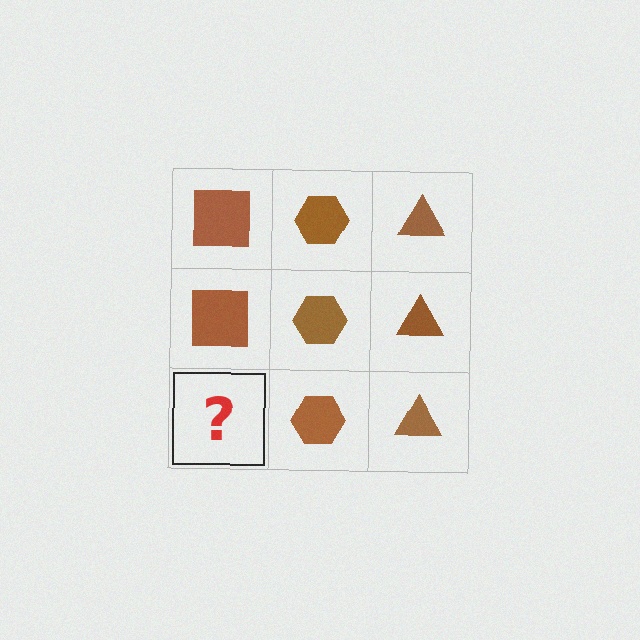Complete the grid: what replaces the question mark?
The question mark should be replaced with a brown square.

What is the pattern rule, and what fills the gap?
The rule is that each column has a consistent shape. The gap should be filled with a brown square.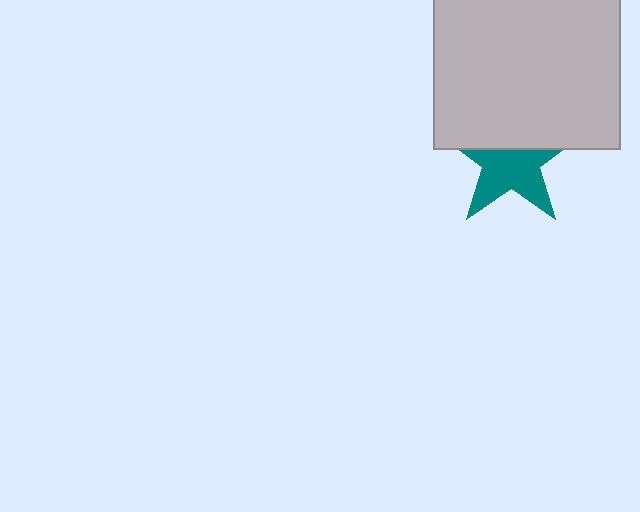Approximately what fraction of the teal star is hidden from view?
Roughly 41% of the teal star is hidden behind the light gray square.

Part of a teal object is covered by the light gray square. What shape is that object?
It is a star.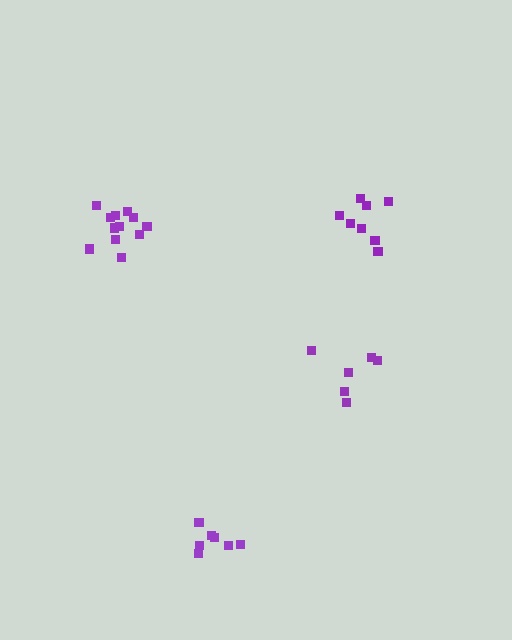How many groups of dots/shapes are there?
There are 4 groups.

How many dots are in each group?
Group 1: 7 dots, Group 2: 8 dots, Group 3: 12 dots, Group 4: 6 dots (33 total).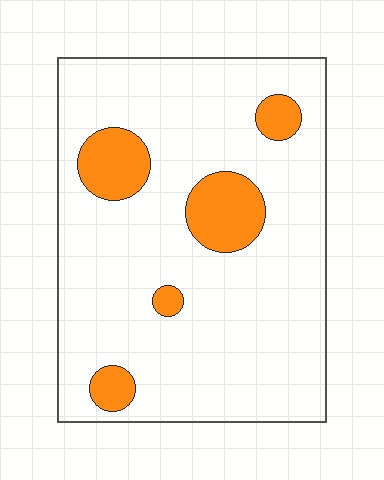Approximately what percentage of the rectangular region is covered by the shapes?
Approximately 15%.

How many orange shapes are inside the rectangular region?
5.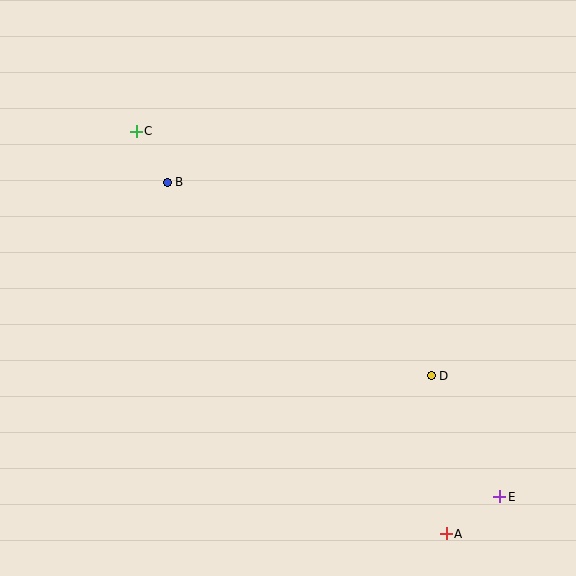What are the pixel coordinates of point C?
Point C is at (136, 131).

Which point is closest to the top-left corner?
Point C is closest to the top-left corner.